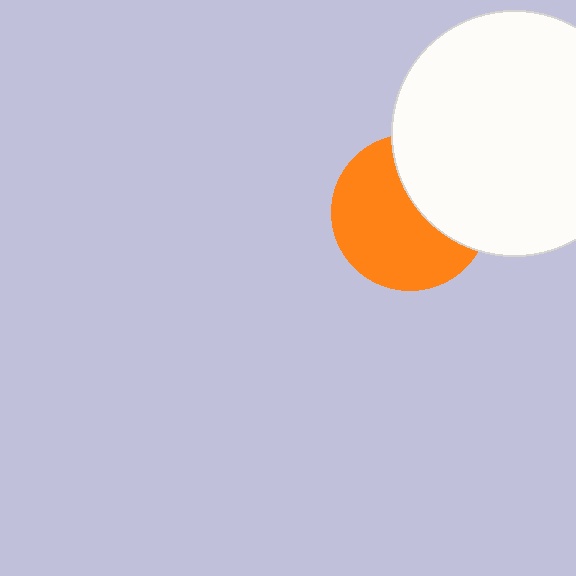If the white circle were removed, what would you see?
You would see the complete orange circle.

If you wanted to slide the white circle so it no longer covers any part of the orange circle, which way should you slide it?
Slide it right — that is the most direct way to separate the two shapes.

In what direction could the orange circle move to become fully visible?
The orange circle could move left. That would shift it out from behind the white circle entirely.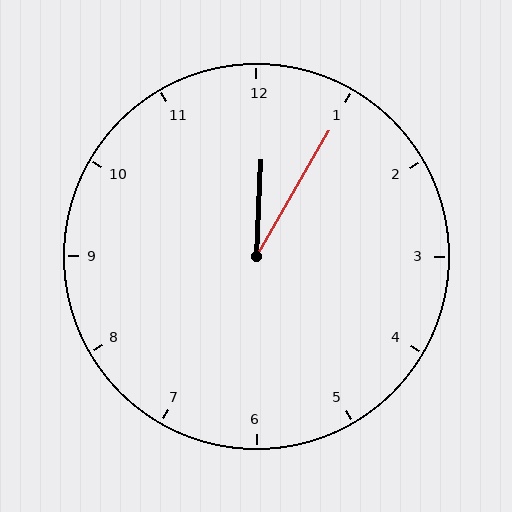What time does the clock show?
12:05.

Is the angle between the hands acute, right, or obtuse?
It is acute.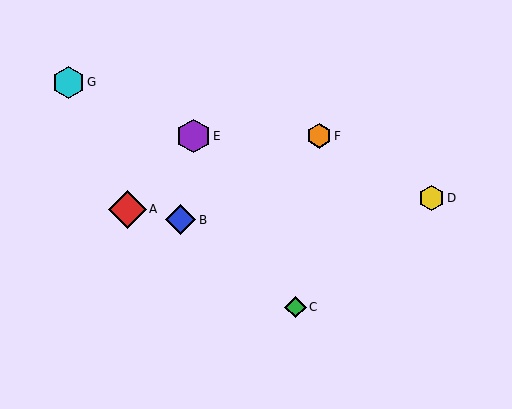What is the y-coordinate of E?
Object E is at y≈136.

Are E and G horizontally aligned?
No, E is at y≈136 and G is at y≈82.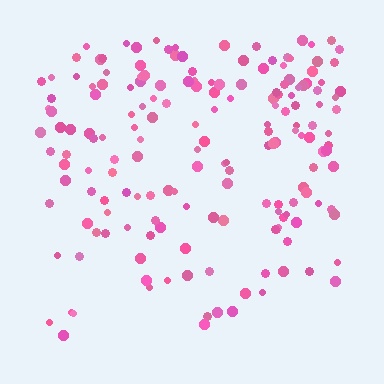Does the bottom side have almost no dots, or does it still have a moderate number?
Still a moderate number, just noticeably fewer than the top.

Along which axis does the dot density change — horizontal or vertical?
Vertical.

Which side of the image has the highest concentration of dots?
The top.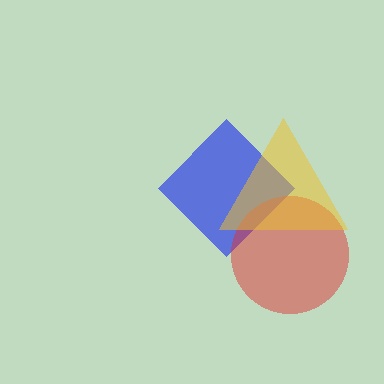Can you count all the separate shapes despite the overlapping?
Yes, there are 3 separate shapes.